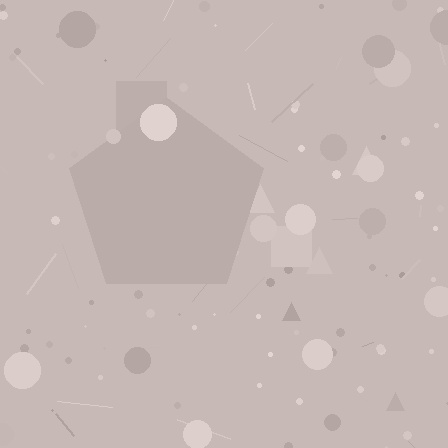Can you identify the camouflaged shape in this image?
The camouflaged shape is a pentagon.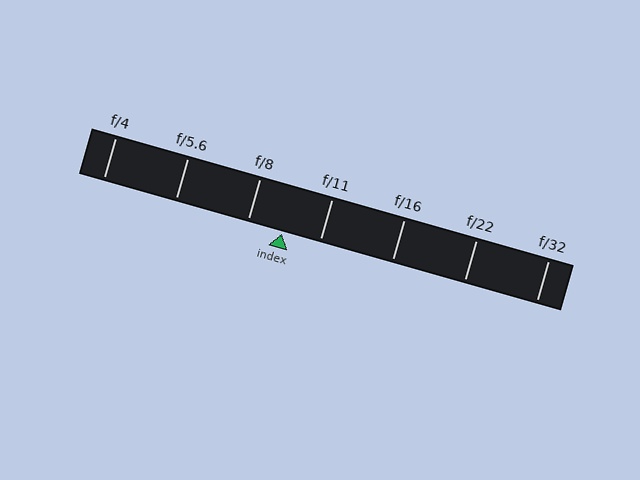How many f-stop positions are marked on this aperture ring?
There are 7 f-stop positions marked.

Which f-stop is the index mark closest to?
The index mark is closest to f/8.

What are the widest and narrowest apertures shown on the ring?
The widest aperture shown is f/4 and the narrowest is f/32.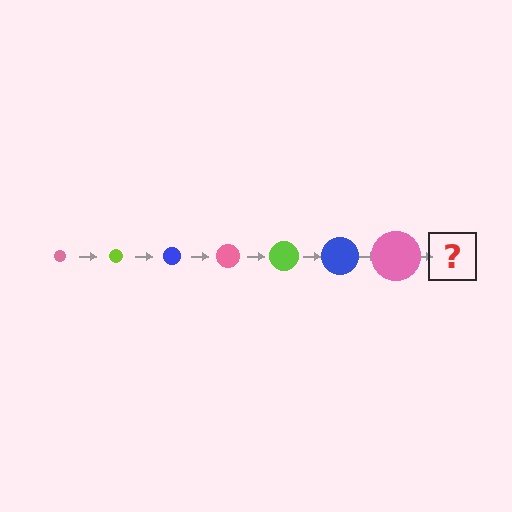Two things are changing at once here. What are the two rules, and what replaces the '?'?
The two rules are that the circle grows larger each step and the color cycles through pink, lime, and blue. The '?' should be a lime circle, larger than the previous one.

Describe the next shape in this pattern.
It should be a lime circle, larger than the previous one.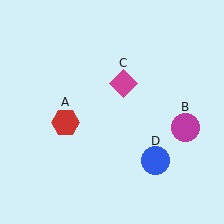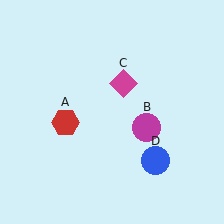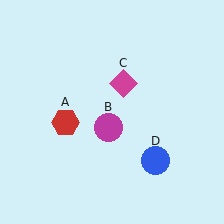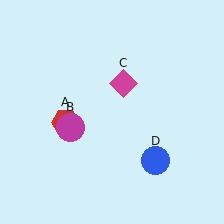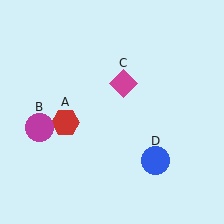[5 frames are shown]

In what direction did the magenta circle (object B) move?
The magenta circle (object B) moved left.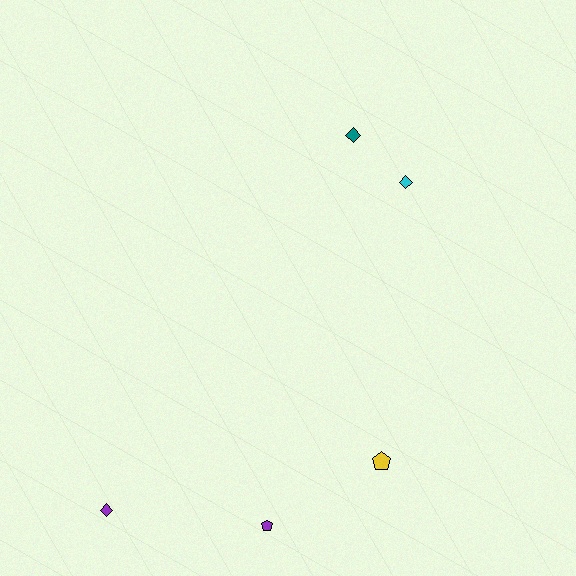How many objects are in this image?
There are 5 objects.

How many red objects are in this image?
There are no red objects.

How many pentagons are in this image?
There are 2 pentagons.